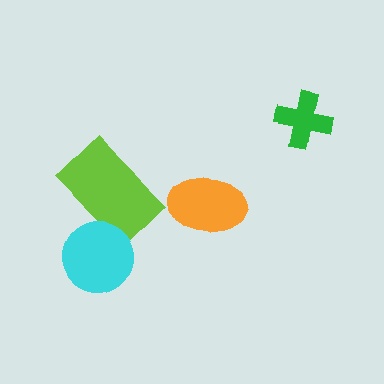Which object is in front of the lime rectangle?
The cyan circle is in front of the lime rectangle.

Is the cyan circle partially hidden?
No, no other shape covers it.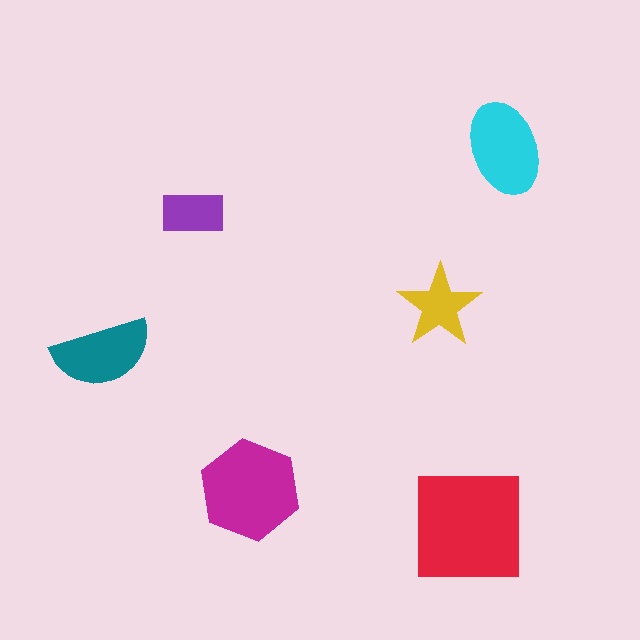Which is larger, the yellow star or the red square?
The red square.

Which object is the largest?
The red square.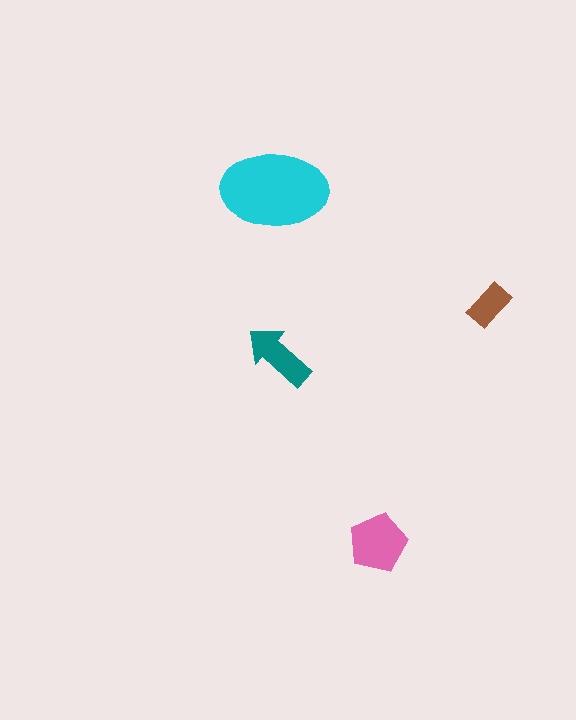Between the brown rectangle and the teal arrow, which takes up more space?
The teal arrow.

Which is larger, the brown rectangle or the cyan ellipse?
The cyan ellipse.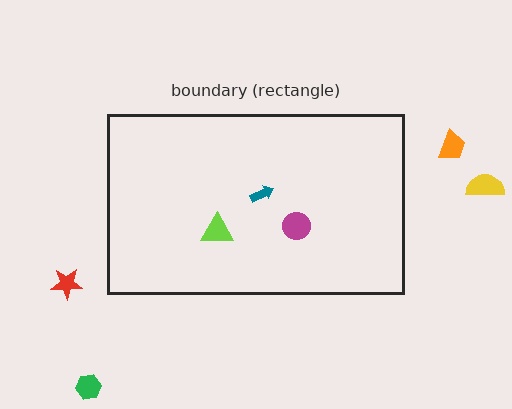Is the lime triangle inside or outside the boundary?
Inside.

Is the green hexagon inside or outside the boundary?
Outside.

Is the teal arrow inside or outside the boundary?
Inside.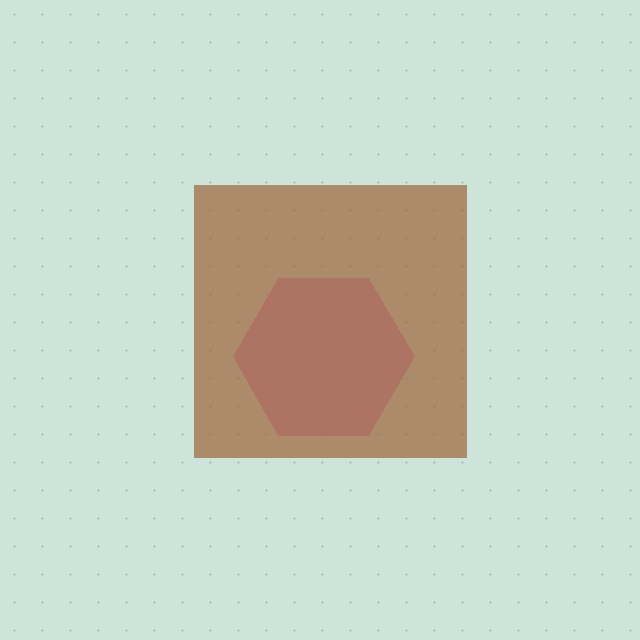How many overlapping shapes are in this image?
There are 2 overlapping shapes in the image.